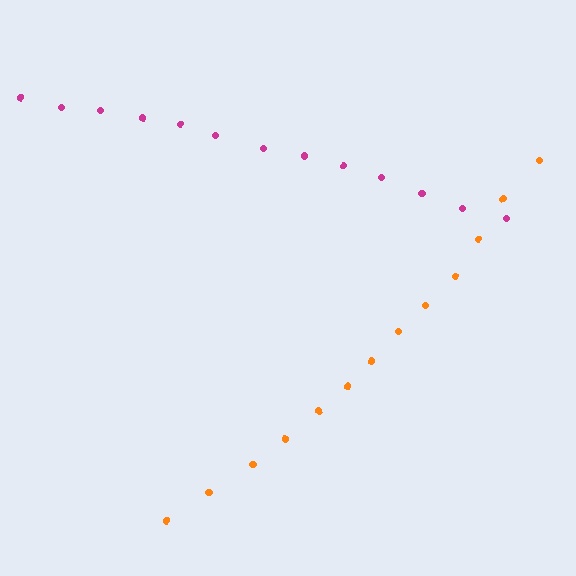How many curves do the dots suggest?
There are 2 distinct paths.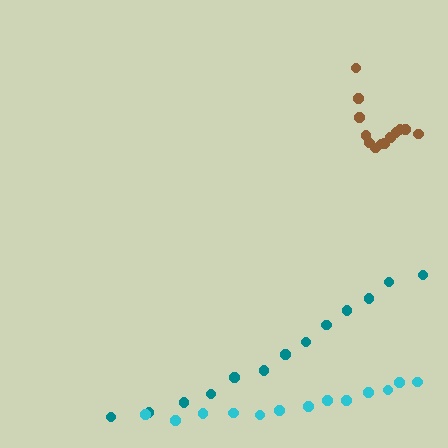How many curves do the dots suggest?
There are 3 distinct paths.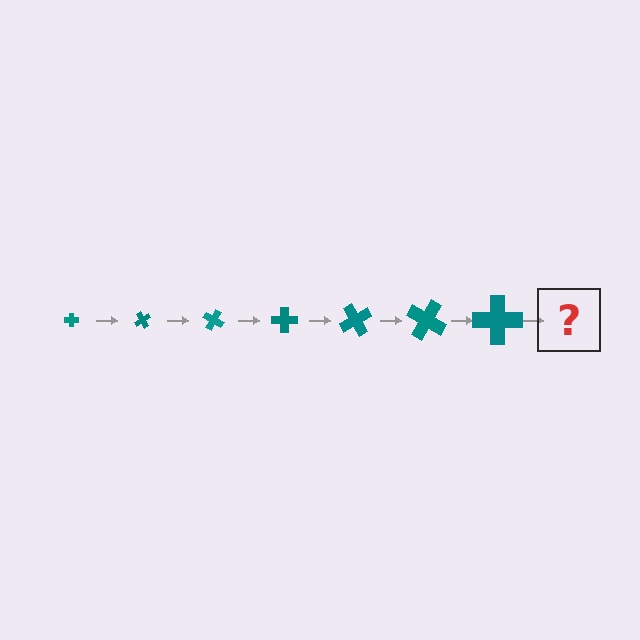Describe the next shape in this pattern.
It should be a cross, larger than the previous one and rotated 420 degrees from the start.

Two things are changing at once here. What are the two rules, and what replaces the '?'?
The two rules are that the cross grows larger each step and it rotates 60 degrees each step. The '?' should be a cross, larger than the previous one and rotated 420 degrees from the start.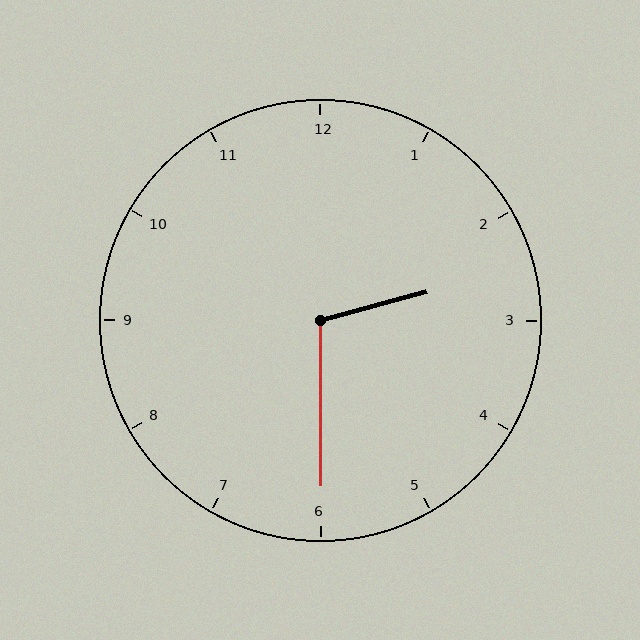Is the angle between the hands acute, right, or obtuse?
It is obtuse.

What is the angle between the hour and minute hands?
Approximately 105 degrees.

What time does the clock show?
2:30.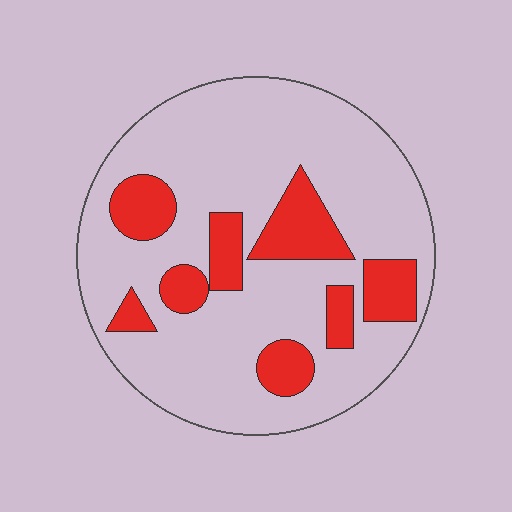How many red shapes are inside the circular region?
8.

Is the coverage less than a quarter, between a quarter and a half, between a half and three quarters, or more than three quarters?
Less than a quarter.